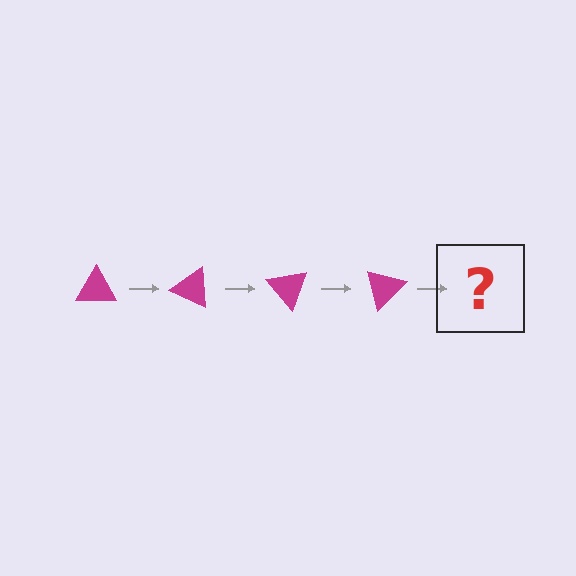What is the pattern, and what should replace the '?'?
The pattern is that the triangle rotates 25 degrees each step. The '?' should be a magenta triangle rotated 100 degrees.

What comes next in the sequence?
The next element should be a magenta triangle rotated 100 degrees.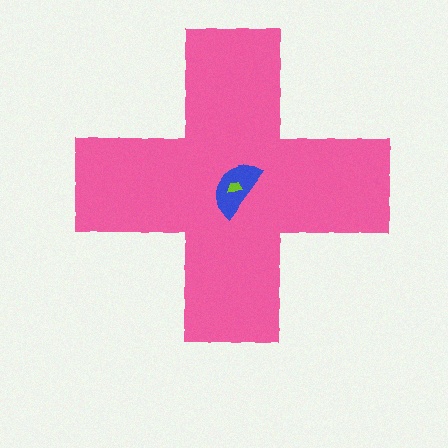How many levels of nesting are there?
3.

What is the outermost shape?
The pink cross.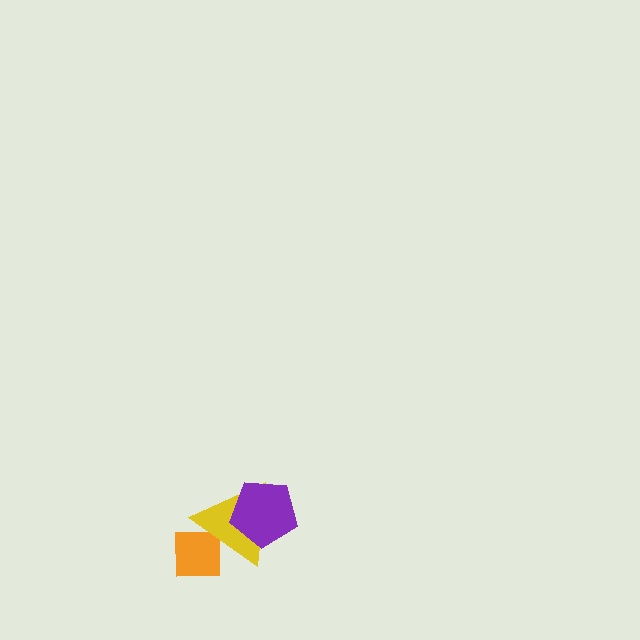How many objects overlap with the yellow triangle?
2 objects overlap with the yellow triangle.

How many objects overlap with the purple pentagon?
1 object overlaps with the purple pentagon.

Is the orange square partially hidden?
Yes, it is partially covered by another shape.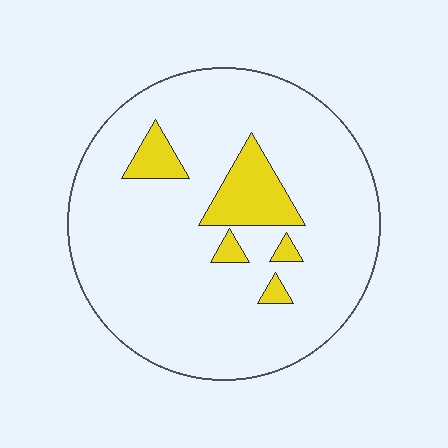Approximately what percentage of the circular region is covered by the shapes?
Approximately 10%.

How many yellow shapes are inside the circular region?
5.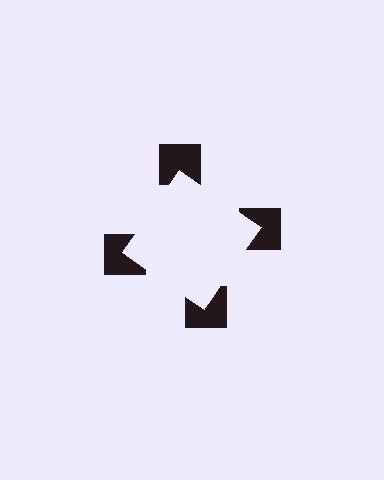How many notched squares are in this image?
There are 4 — one at each vertex of the illusory square.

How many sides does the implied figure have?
4 sides.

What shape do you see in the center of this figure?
An illusory square — its edges are inferred from the aligned wedge cuts in the notched squares, not physically drawn.